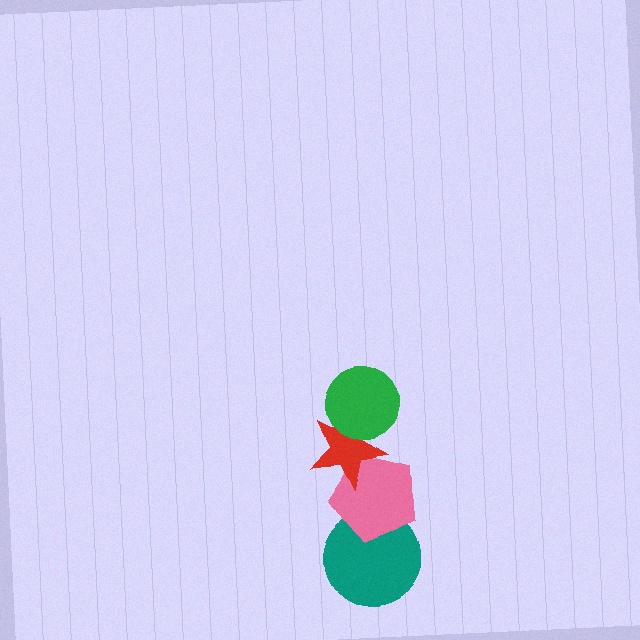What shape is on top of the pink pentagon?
The red star is on top of the pink pentagon.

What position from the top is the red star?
The red star is 2nd from the top.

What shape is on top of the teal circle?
The pink pentagon is on top of the teal circle.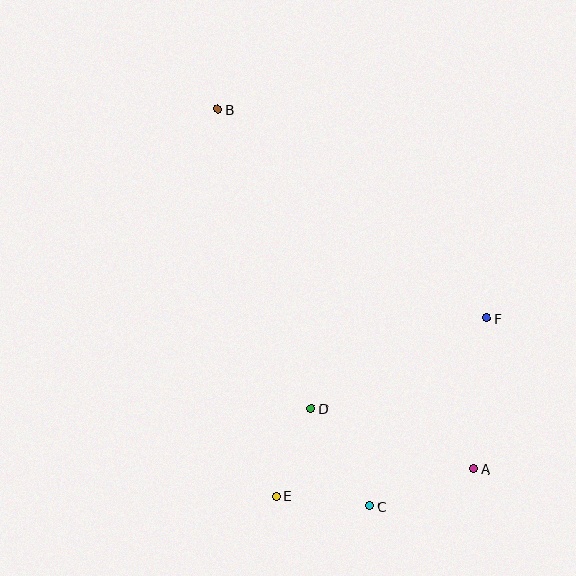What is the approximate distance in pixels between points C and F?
The distance between C and F is approximately 221 pixels.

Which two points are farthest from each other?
Points A and B are farthest from each other.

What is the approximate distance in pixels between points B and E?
The distance between B and E is approximately 391 pixels.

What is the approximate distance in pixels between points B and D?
The distance between B and D is approximately 313 pixels.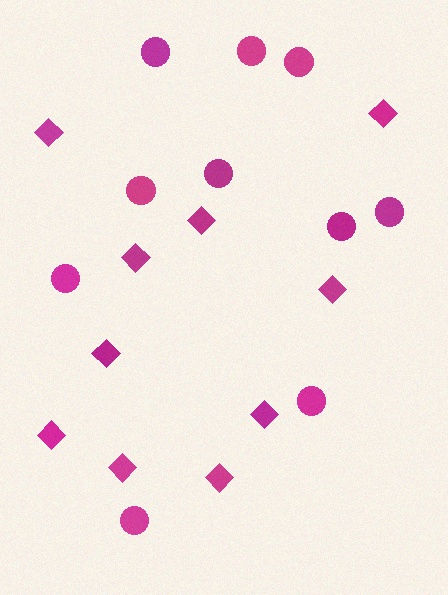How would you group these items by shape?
There are 2 groups: one group of diamonds (10) and one group of circles (10).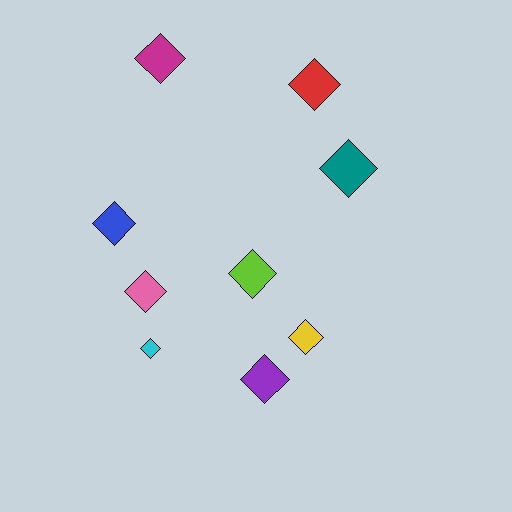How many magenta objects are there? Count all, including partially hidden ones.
There is 1 magenta object.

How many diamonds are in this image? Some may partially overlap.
There are 9 diamonds.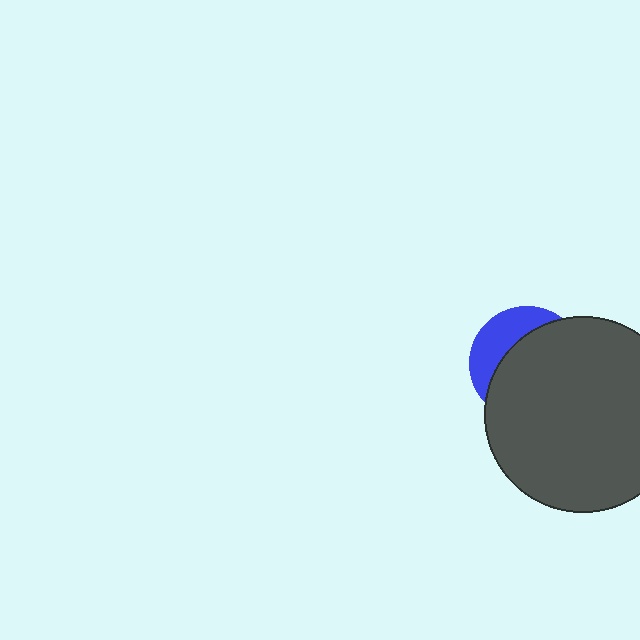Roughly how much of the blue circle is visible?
A small part of it is visible (roughly 31%).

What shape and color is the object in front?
The object in front is a dark gray circle.